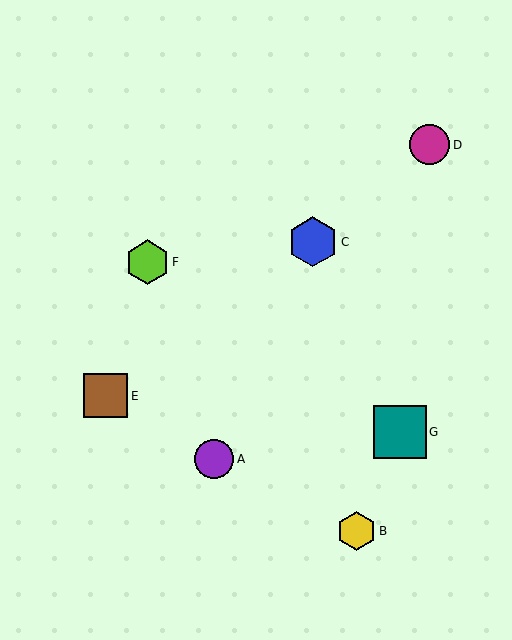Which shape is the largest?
The teal square (labeled G) is the largest.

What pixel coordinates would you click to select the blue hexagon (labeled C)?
Click at (313, 242) to select the blue hexagon C.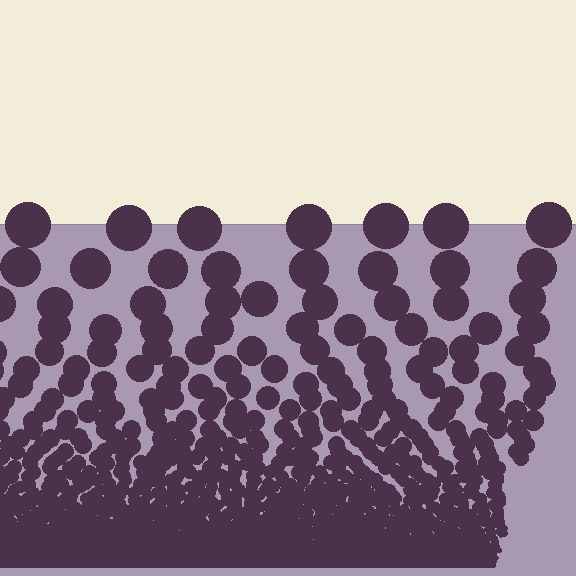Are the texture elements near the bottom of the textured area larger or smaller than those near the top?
Smaller. The gradient is inverted — elements near the bottom are smaller and denser.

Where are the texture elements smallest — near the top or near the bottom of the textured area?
Near the bottom.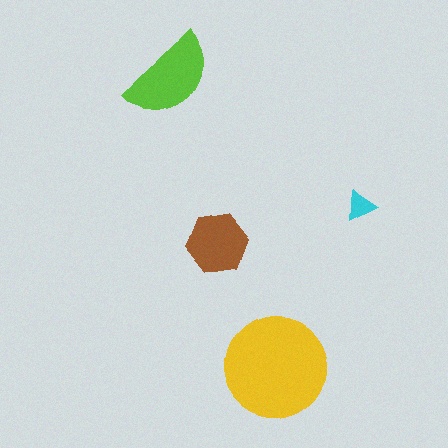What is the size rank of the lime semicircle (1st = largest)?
2nd.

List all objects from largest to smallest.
The yellow circle, the lime semicircle, the brown hexagon, the cyan triangle.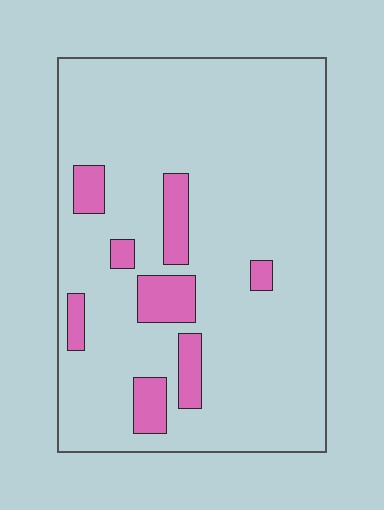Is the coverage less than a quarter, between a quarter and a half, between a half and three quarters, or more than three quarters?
Less than a quarter.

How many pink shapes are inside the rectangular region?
8.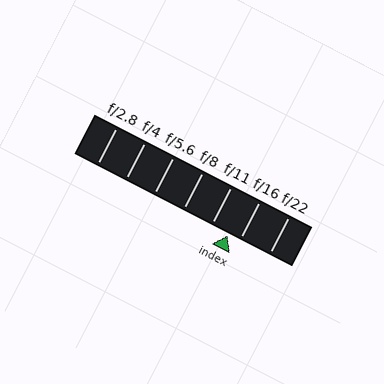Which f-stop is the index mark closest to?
The index mark is closest to f/16.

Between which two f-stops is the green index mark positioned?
The index mark is between f/11 and f/16.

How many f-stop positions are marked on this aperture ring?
There are 7 f-stop positions marked.